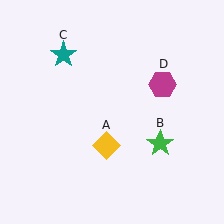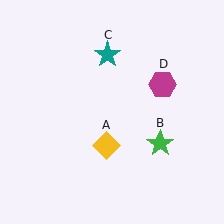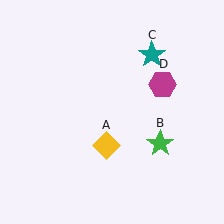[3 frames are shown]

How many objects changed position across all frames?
1 object changed position: teal star (object C).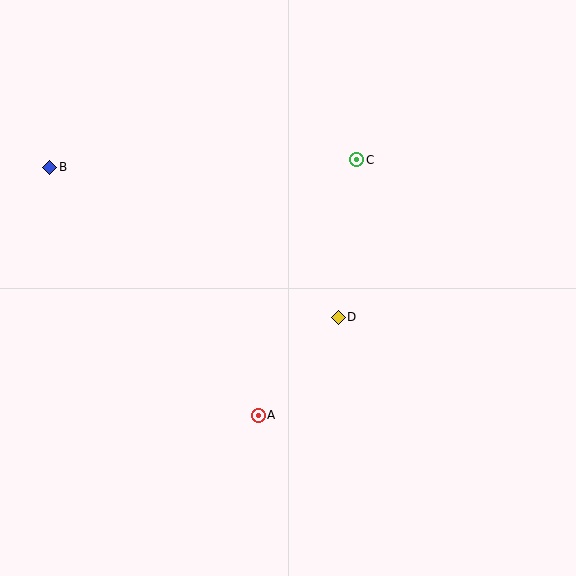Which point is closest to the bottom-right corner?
Point D is closest to the bottom-right corner.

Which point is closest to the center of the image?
Point D at (338, 317) is closest to the center.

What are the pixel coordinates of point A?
Point A is at (258, 415).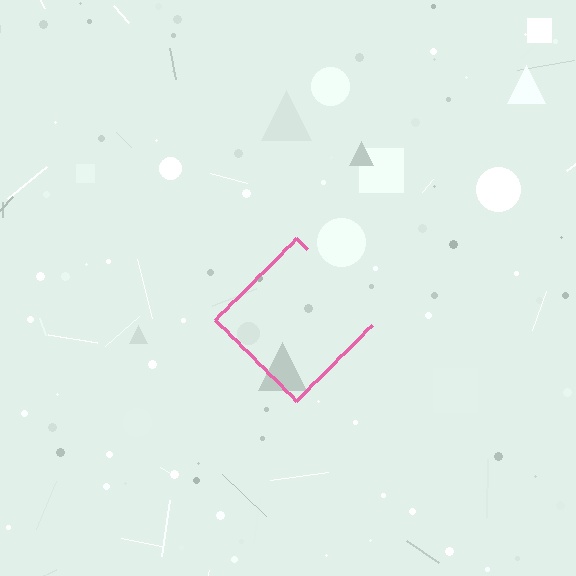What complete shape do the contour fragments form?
The contour fragments form a diamond.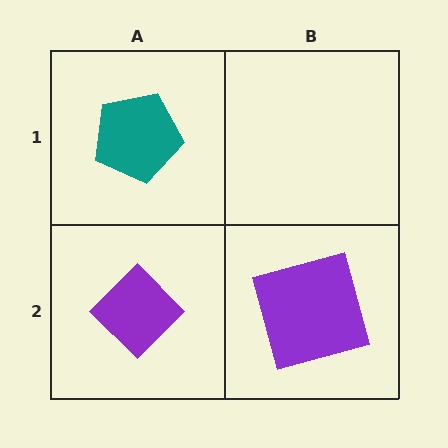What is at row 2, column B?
A purple square.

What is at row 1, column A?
A teal pentagon.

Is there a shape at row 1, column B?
No, that cell is empty.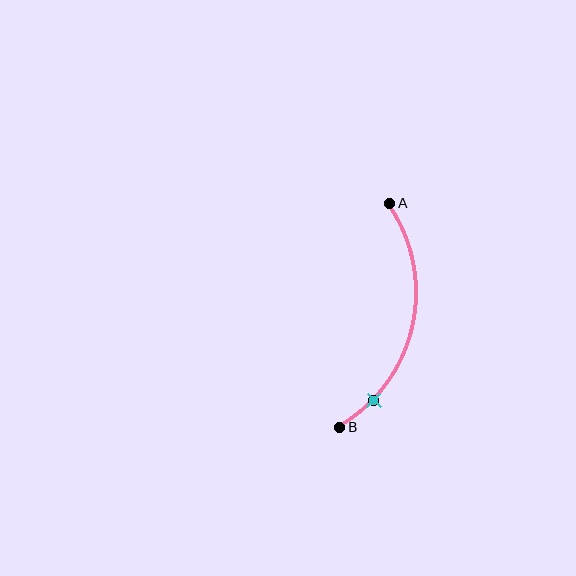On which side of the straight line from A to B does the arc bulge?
The arc bulges to the right of the straight line connecting A and B.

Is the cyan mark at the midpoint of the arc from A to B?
No. The cyan mark lies on the arc but is closer to endpoint B. The arc midpoint would be at the point on the curve equidistant along the arc from both A and B.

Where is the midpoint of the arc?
The arc midpoint is the point on the curve farthest from the straight line joining A and B. It sits to the right of that line.